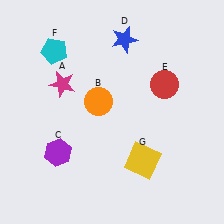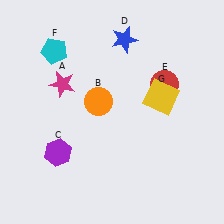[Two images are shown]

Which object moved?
The yellow square (G) moved up.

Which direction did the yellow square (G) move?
The yellow square (G) moved up.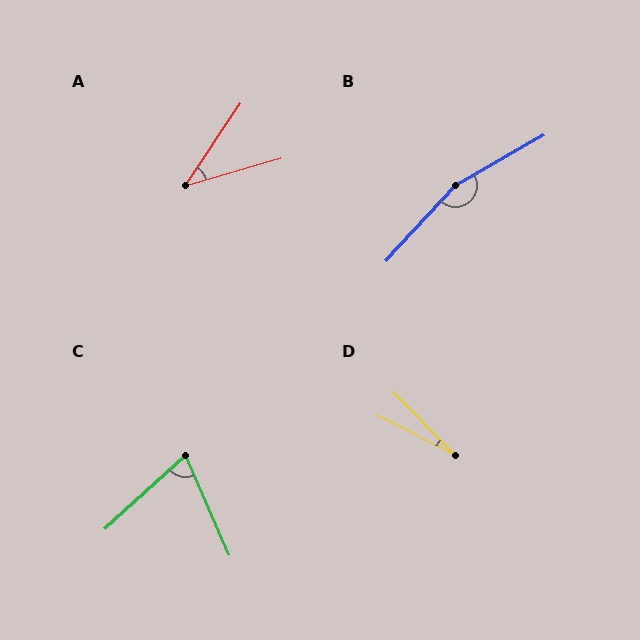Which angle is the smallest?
D, at approximately 19 degrees.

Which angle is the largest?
B, at approximately 162 degrees.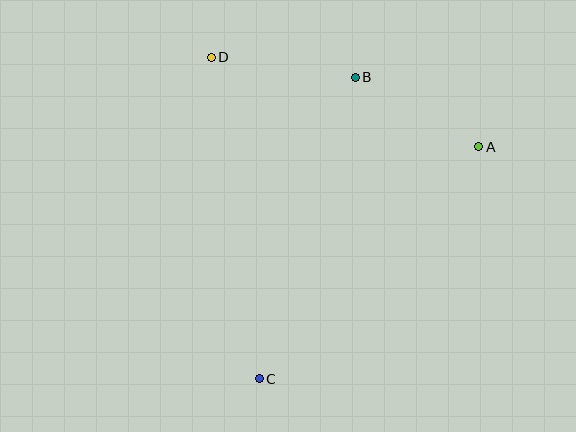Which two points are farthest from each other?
Points C and D are farthest from each other.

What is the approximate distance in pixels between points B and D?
The distance between B and D is approximately 145 pixels.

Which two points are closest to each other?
Points A and B are closest to each other.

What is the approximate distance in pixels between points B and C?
The distance between B and C is approximately 316 pixels.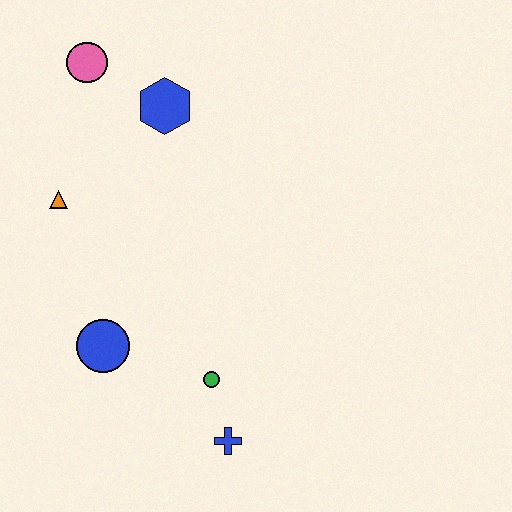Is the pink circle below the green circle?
No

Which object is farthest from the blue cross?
The pink circle is farthest from the blue cross.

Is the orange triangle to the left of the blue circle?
Yes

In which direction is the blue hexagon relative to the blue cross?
The blue hexagon is above the blue cross.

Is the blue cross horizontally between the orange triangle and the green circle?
No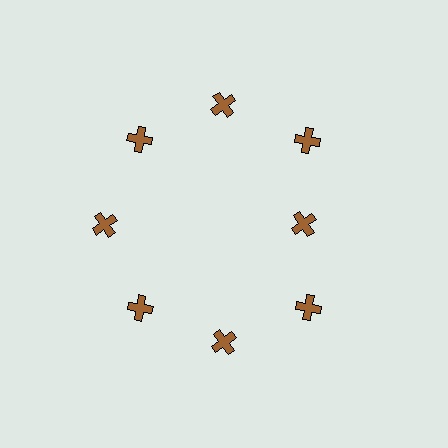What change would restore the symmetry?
The symmetry would be restored by moving it outward, back onto the ring so that all 8 crosses sit at equal angles and equal distance from the center.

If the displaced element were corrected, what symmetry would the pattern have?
It would have 8-fold rotational symmetry — the pattern would map onto itself every 45 degrees.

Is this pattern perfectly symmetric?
No. The 8 brown crosses are arranged in a ring, but one element near the 3 o'clock position is pulled inward toward the center, breaking the 8-fold rotational symmetry.